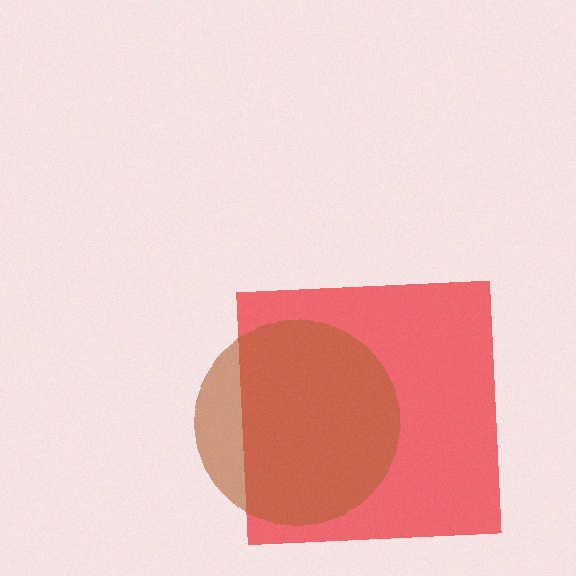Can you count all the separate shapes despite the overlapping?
Yes, there are 2 separate shapes.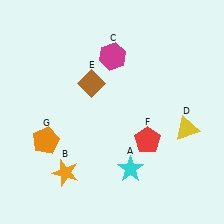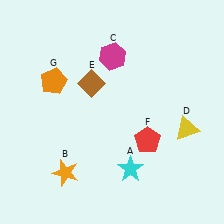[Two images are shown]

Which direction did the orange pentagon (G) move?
The orange pentagon (G) moved up.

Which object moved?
The orange pentagon (G) moved up.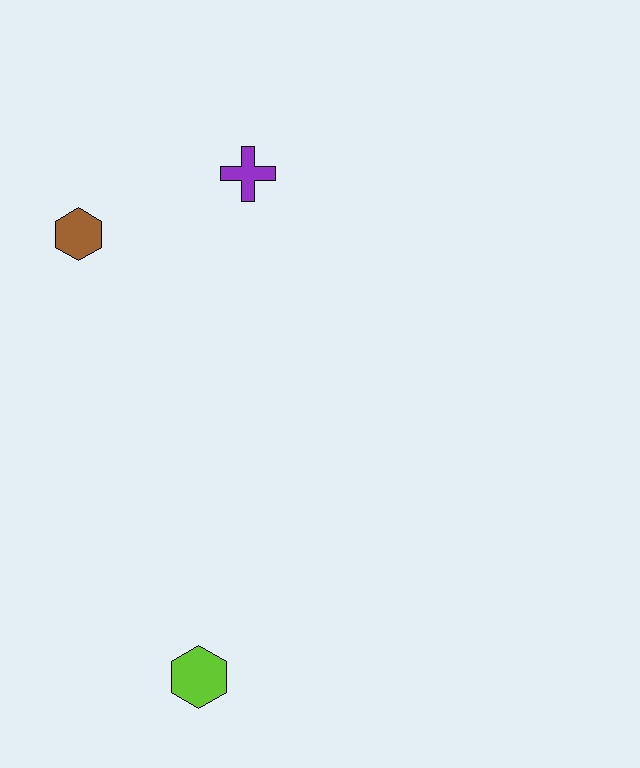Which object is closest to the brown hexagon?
The purple cross is closest to the brown hexagon.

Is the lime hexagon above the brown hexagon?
No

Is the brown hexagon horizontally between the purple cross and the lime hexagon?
No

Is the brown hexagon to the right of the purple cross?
No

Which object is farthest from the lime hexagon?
The purple cross is farthest from the lime hexagon.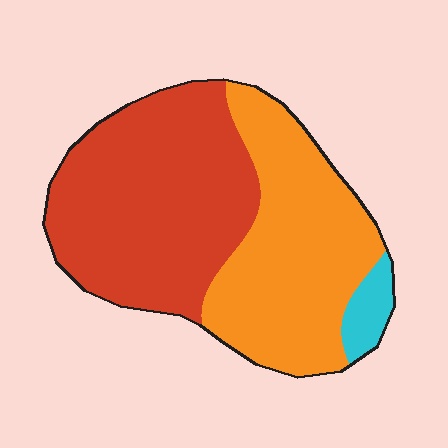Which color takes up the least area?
Cyan, at roughly 5%.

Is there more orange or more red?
Red.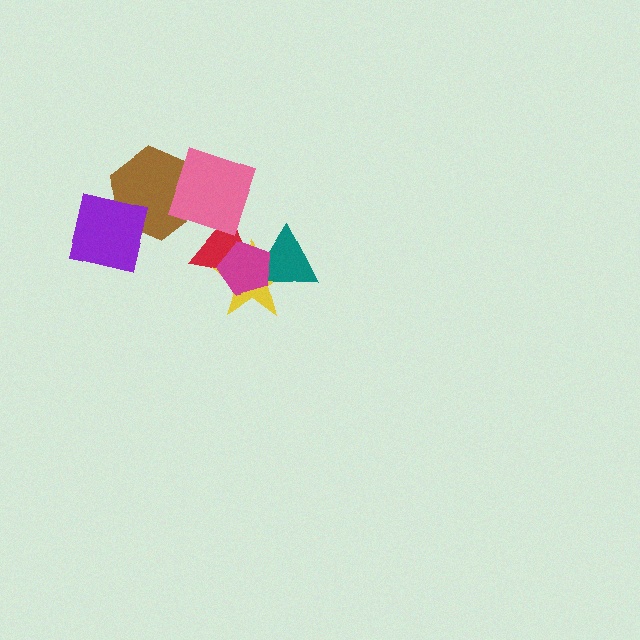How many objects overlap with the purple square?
1 object overlaps with the purple square.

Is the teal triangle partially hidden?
Yes, it is partially covered by another shape.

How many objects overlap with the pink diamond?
2 objects overlap with the pink diamond.